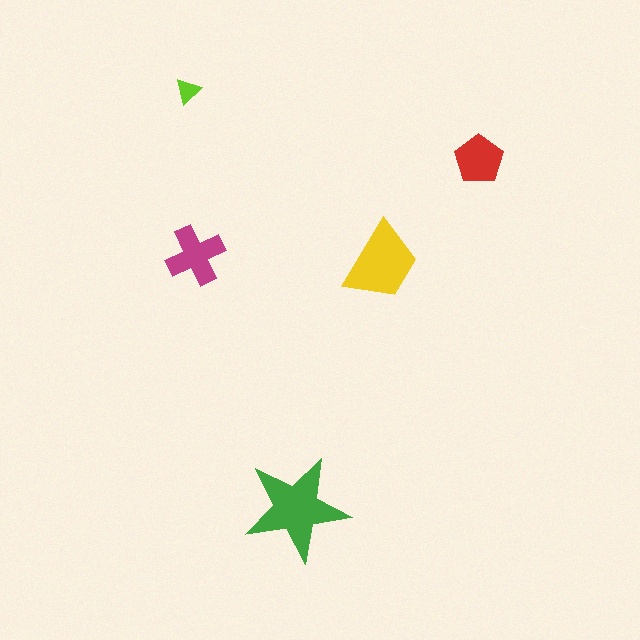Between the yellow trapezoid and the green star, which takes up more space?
The green star.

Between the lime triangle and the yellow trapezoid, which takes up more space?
The yellow trapezoid.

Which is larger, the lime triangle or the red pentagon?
The red pentagon.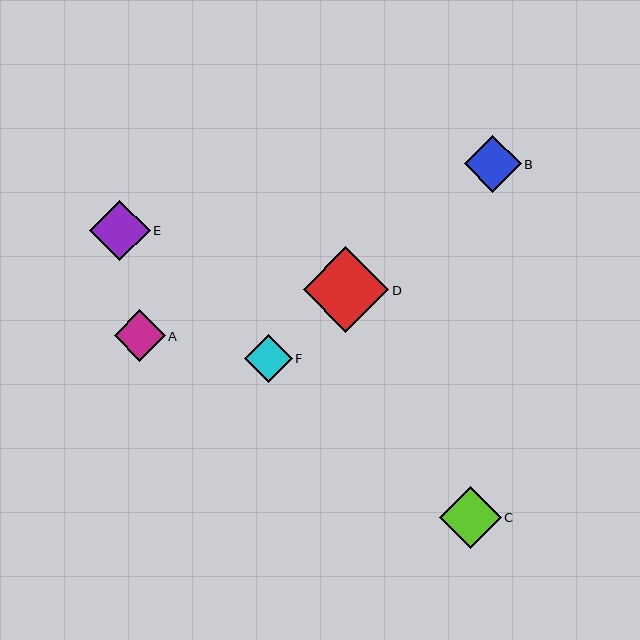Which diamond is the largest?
Diamond D is the largest with a size of approximately 86 pixels.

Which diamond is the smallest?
Diamond F is the smallest with a size of approximately 48 pixels.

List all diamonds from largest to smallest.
From largest to smallest: D, C, E, B, A, F.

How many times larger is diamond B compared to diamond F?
Diamond B is approximately 1.2 times the size of diamond F.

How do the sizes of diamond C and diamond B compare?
Diamond C and diamond B are approximately the same size.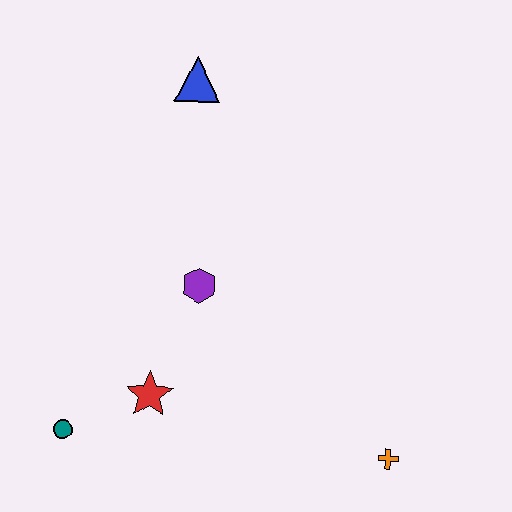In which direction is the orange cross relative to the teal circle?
The orange cross is to the right of the teal circle.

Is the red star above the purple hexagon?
No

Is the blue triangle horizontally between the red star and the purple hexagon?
Yes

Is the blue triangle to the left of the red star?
No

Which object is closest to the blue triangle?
The purple hexagon is closest to the blue triangle.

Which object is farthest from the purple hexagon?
The orange cross is farthest from the purple hexagon.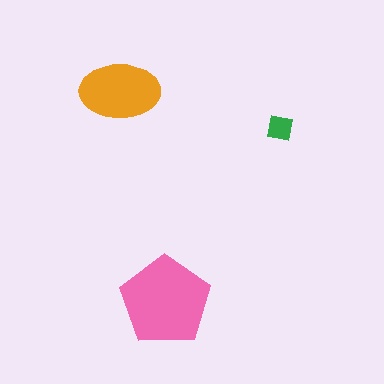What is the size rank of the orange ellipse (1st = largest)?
2nd.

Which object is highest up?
The orange ellipse is topmost.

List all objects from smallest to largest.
The green square, the orange ellipse, the pink pentagon.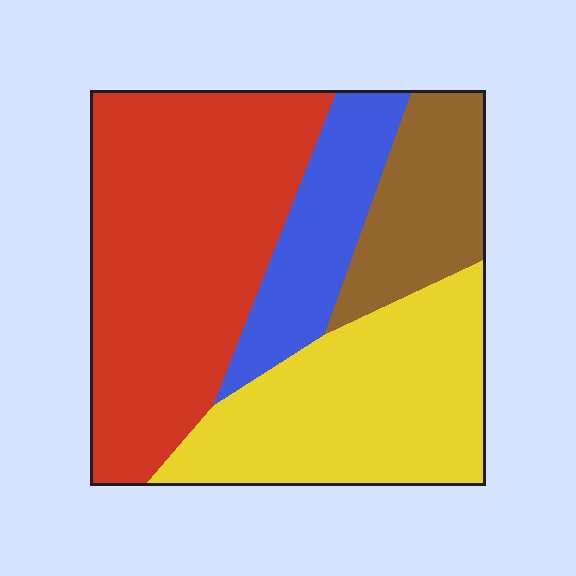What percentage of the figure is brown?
Brown covers about 15% of the figure.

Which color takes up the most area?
Red, at roughly 40%.